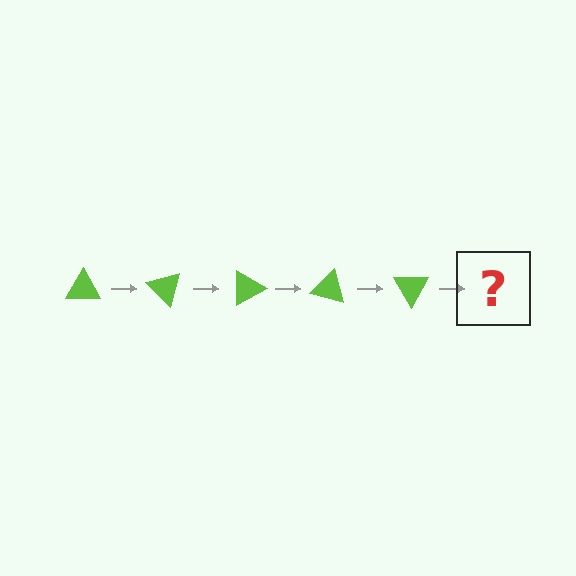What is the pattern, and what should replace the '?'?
The pattern is that the triangle rotates 45 degrees each step. The '?' should be a lime triangle rotated 225 degrees.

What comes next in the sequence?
The next element should be a lime triangle rotated 225 degrees.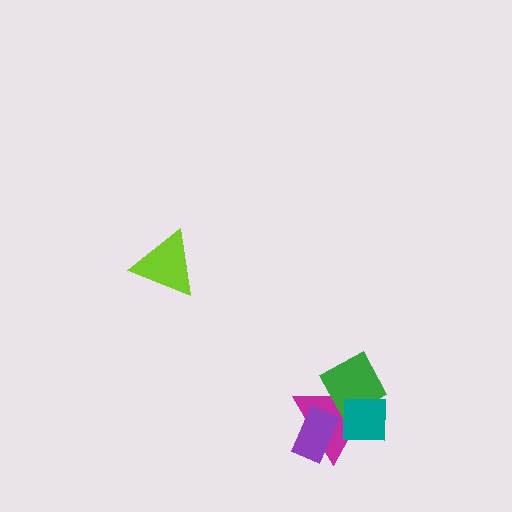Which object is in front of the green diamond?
The teal square is in front of the green diamond.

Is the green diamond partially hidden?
Yes, it is partially covered by another shape.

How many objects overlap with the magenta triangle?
3 objects overlap with the magenta triangle.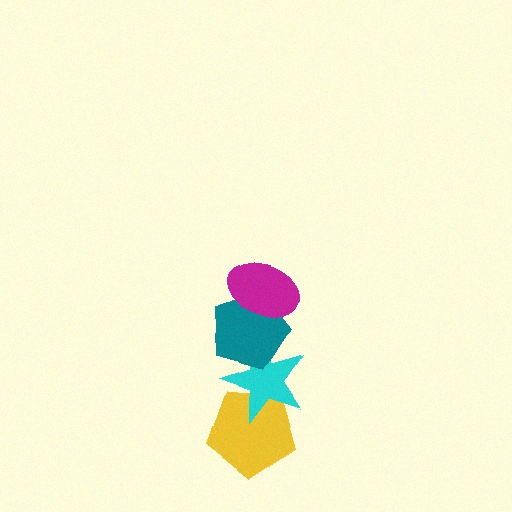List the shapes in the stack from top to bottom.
From top to bottom: the magenta ellipse, the teal pentagon, the cyan star, the yellow pentagon.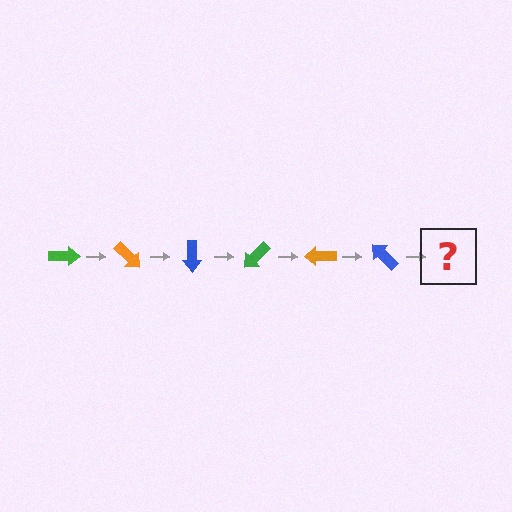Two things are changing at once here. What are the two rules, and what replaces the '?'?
The two rules are that it rotates 45 degrees each step and the color cycles through green, orange, and blue. The '?' should be a green arrow, rotated 270 degrees from the start.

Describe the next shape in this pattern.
It should be a green arrow, rotated 270 degrees from the start.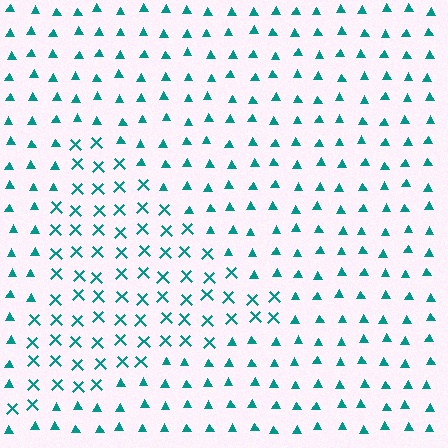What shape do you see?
I see a triangle.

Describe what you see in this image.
The image is filled with small teal elements arranged in a uniform grid. A triangle-shaped region contains X marks, while the surrounding area contains triangles. The boundary is defined purely by the change in element shape.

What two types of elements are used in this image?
The image uses X marks inside the triangle region and triangles outside it.